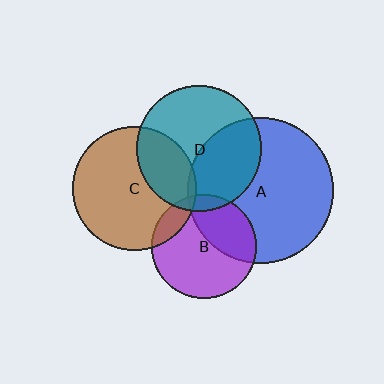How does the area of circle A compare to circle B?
Approximately 1.9 times.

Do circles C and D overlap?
Yes.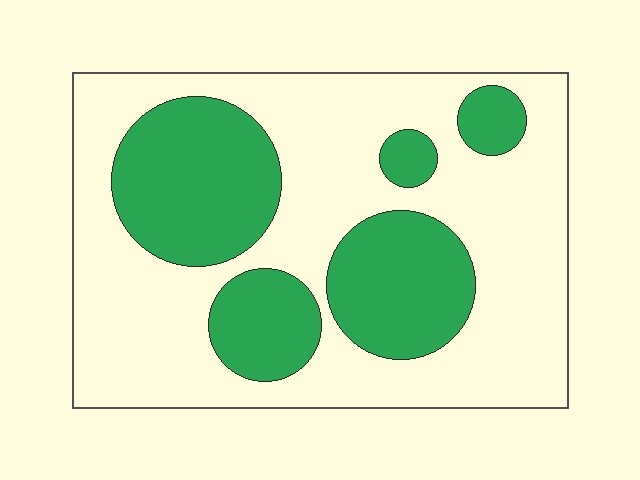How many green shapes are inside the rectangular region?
5.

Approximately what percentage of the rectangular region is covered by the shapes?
Approximately 35%.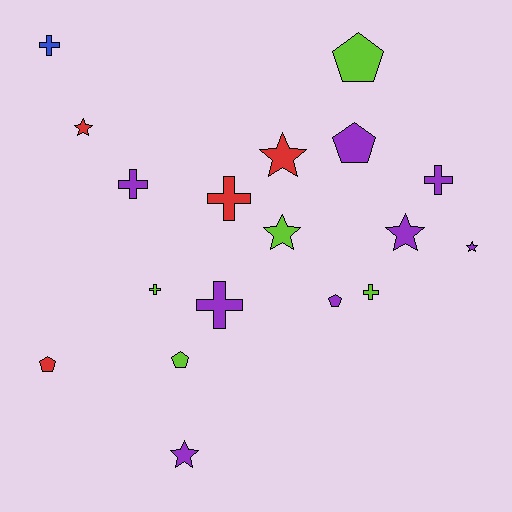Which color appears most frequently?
Purple, with 8 objects.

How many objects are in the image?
There are 18 objects.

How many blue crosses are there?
There is 1 blue cross.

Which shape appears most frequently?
Cross, with 7 objects.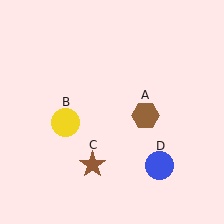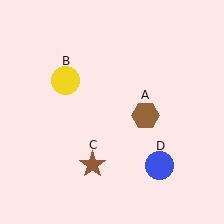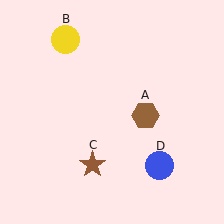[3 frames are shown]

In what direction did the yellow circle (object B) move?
The yellow circle (object B) moved up.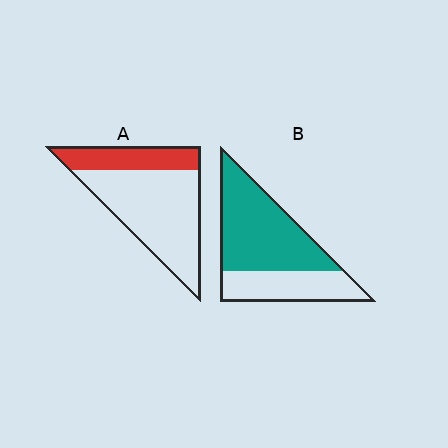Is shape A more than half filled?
No.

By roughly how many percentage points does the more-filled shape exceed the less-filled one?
By roughly 35 percentage points (B over A).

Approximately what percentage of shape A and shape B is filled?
A is approximately 30% and B is approximately 65%.